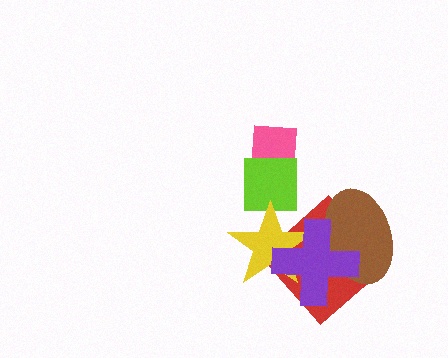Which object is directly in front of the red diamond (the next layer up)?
The brown ellipse is directly in front of the red diamond.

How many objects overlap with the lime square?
2 objects overlap with the lime square.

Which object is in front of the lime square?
The yellow star is in front of the lime square.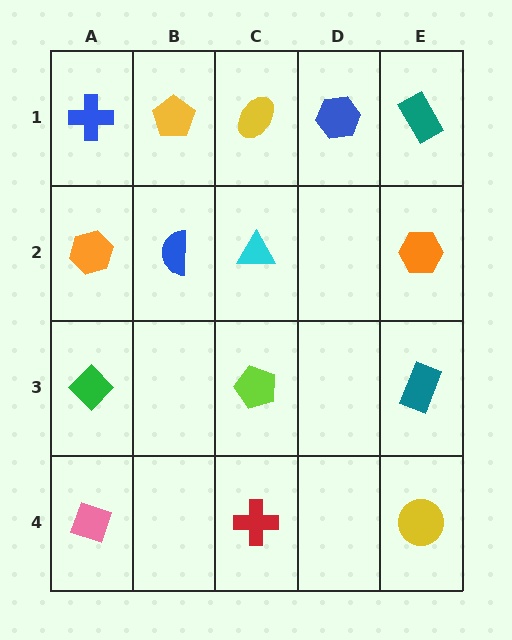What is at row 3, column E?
A teal rectangle.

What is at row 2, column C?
A cyan triangle.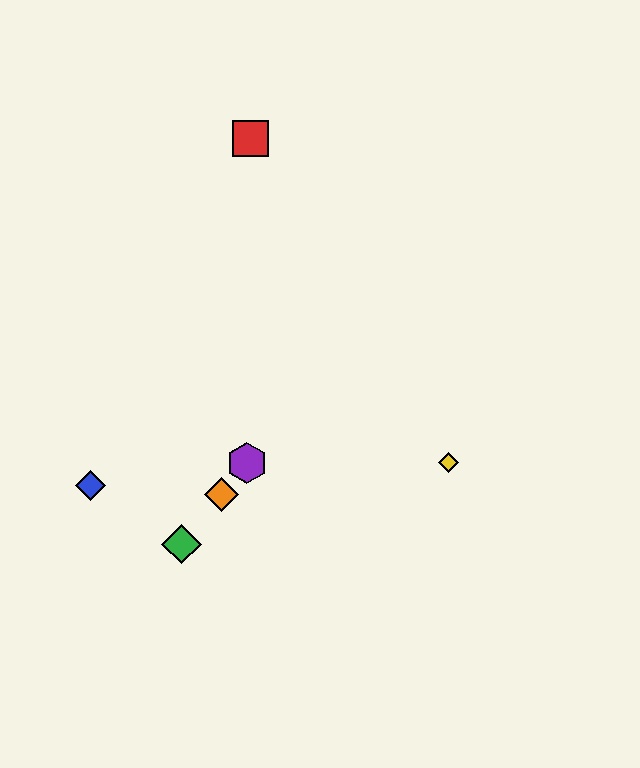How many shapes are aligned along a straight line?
3 shapes (the green diamond, the purple hexagon, the orange diamond) are aligned along a straight line.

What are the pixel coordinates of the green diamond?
The green diamond is at (182, 544).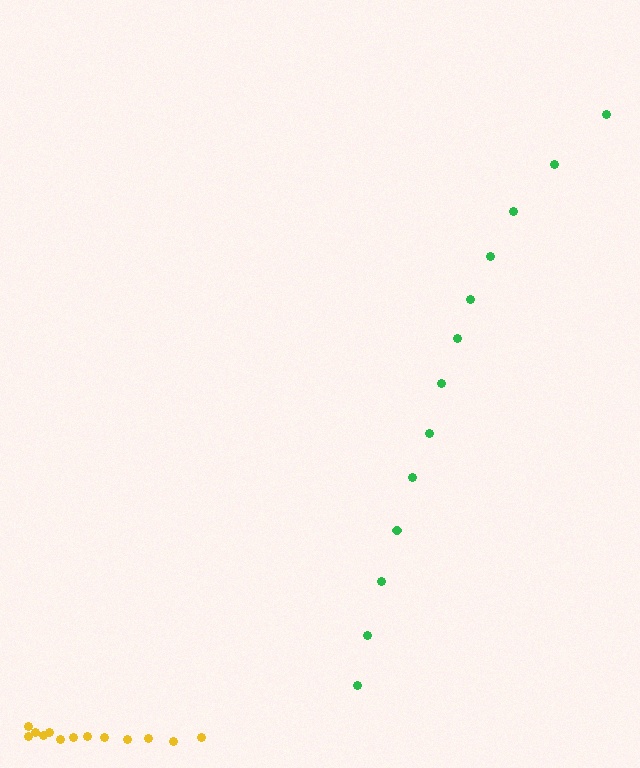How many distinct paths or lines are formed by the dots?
There are 2 distinct paths.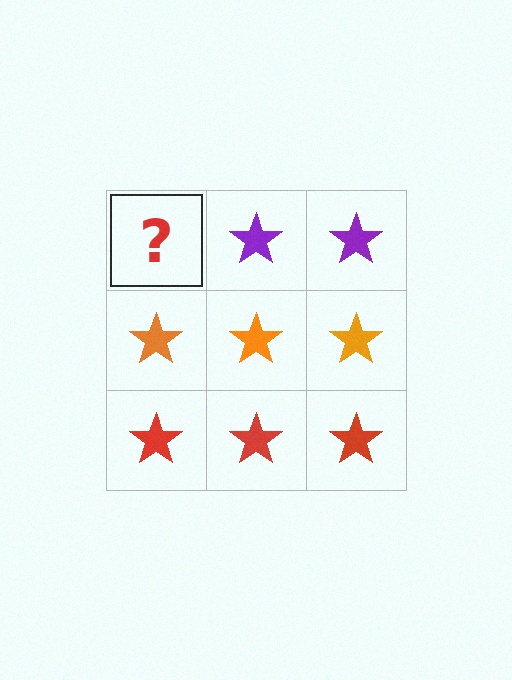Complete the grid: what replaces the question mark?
The question mark should be replaced with a purple star.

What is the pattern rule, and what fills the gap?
The rule is that each row has a consistent color. The gap should be filled with a purple star.